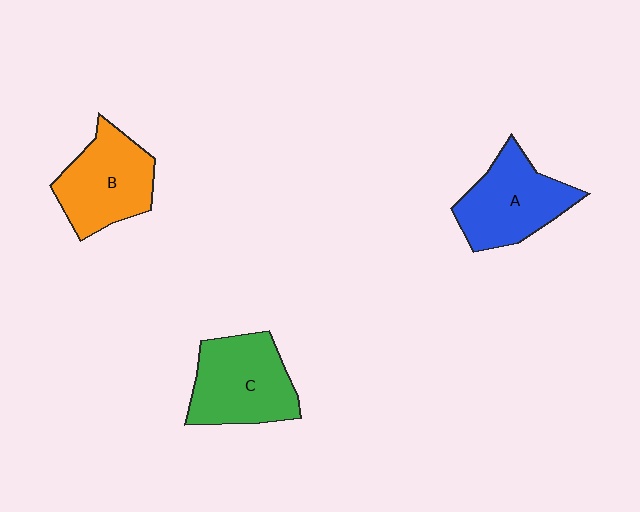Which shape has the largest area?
Shape C (green).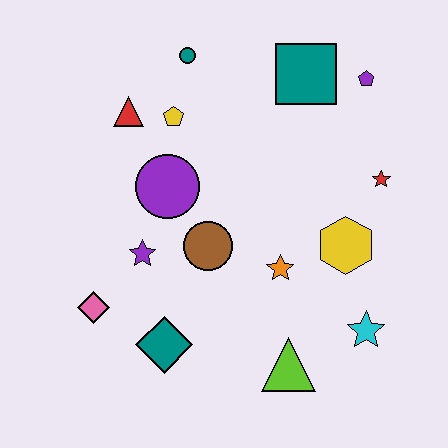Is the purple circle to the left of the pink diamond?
No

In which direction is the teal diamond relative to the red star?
The teal diamond is to the left of the red star.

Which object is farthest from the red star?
The pink diamond is farthest from the red star.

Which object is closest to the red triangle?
The yellow pentagon is closest to the red triangle.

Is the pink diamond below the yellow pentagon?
Yes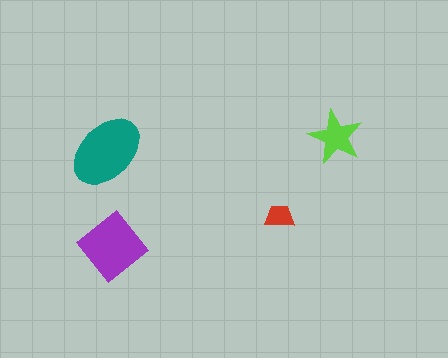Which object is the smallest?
The red trapezoid.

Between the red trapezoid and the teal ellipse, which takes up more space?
The teal ellipse.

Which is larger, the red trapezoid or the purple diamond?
The purple diamond.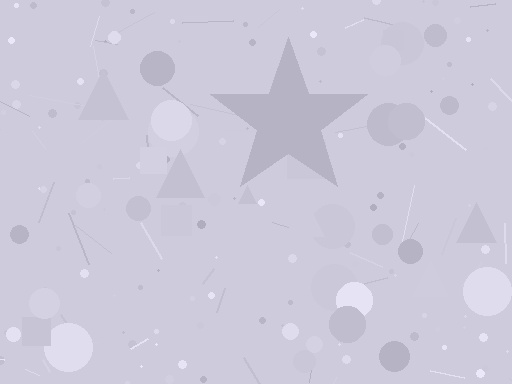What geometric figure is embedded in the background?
A star is embedded in the background.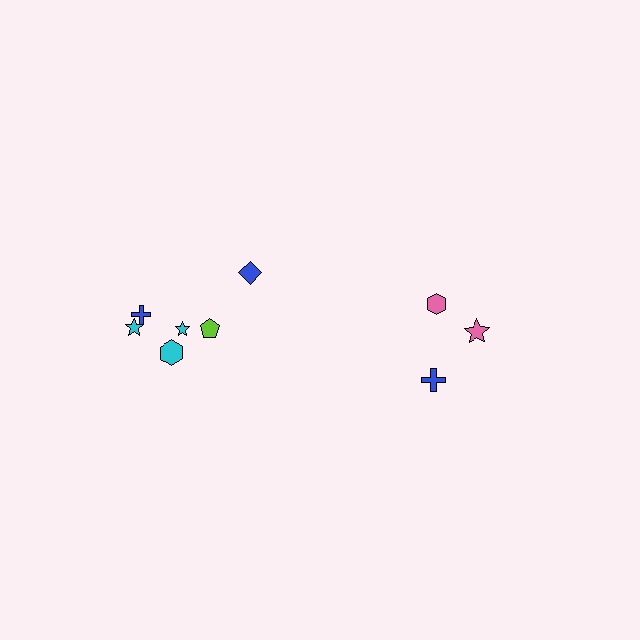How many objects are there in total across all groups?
There are 9 objects.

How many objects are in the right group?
There are 3 objects.